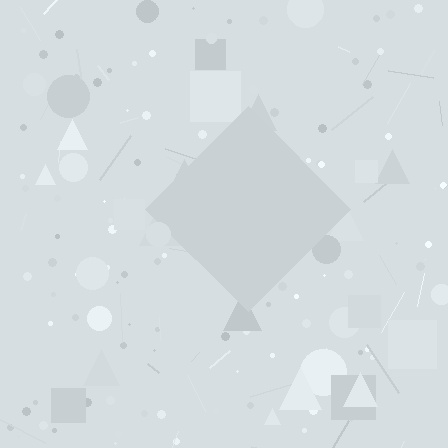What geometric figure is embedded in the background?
A diamond is embedded in the background.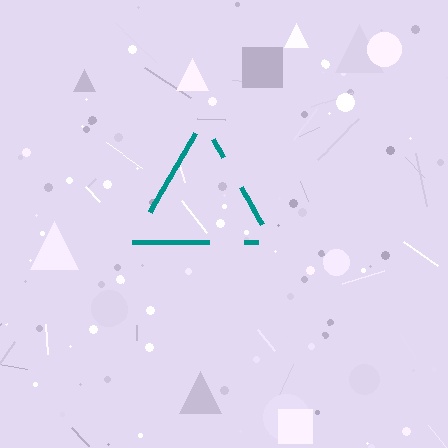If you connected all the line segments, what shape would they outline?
They would outline a triangle.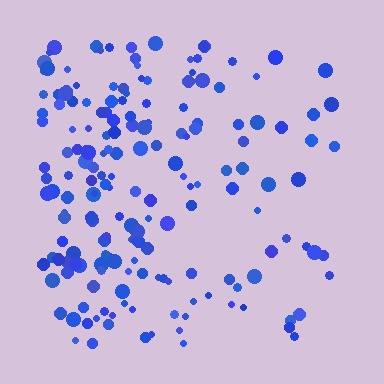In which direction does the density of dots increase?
From right to left, with the left side densest.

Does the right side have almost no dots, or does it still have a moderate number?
Still a moderate number, just noticeably fewer than the left.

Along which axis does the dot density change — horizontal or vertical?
Horizontal.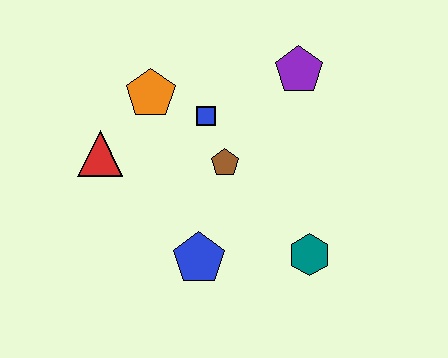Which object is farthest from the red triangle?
The teal hexagon is farthest from the red triangle.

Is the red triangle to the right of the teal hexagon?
No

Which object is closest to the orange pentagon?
The blue square is closest to the orange pentagon.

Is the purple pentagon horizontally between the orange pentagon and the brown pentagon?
No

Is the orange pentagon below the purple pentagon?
Yes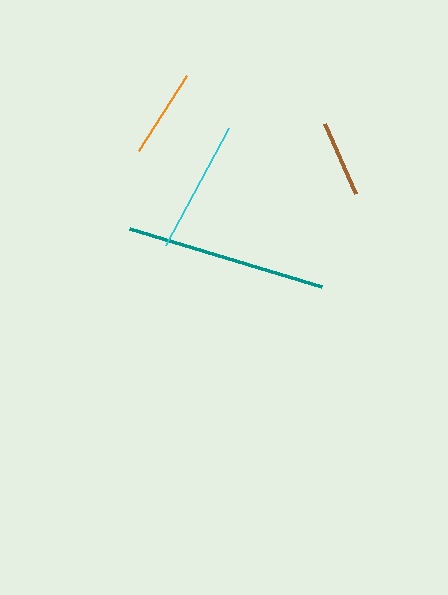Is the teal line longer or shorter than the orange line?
The teal line is longer than the orange line.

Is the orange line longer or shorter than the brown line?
The orange line is longer than the brown line.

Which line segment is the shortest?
The brown line is the shortest at approximately 76 pixels.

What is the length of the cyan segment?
The cyan segment is approximately 133 pixels long.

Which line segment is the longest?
The teal line is the longest at approximately 201 pixels.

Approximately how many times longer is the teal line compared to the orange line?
The teal line is approximately 2.2 times the length of the orange line.